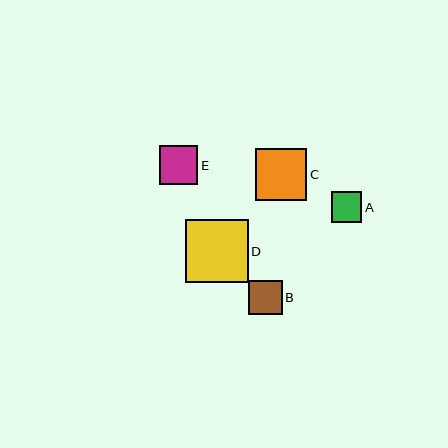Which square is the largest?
Square D is the largest with a size of approximately 63 pixels.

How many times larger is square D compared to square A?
Square D is approximately 2.0 times the size of square A.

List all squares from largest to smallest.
From largest to smallest: D, C, E, B, A.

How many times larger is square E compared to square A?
Square E is approximately 1.3 times the size of square A.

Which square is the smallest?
Square A is the smallest with a size of approximately 31 pixels.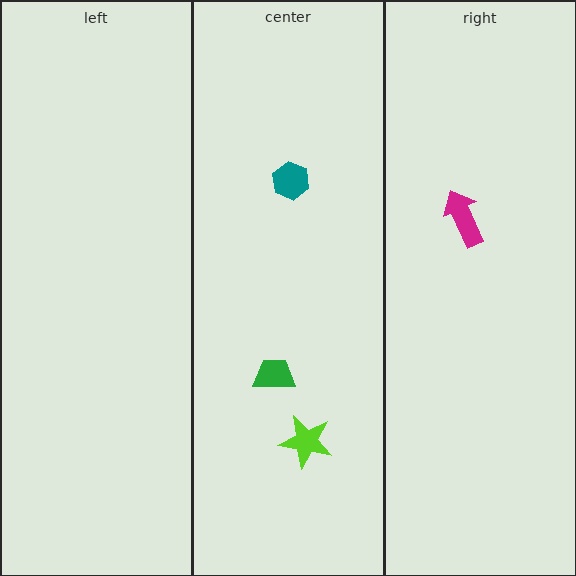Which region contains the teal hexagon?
The center region.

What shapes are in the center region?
The teal hexagon, the green trapezoid, the lime star.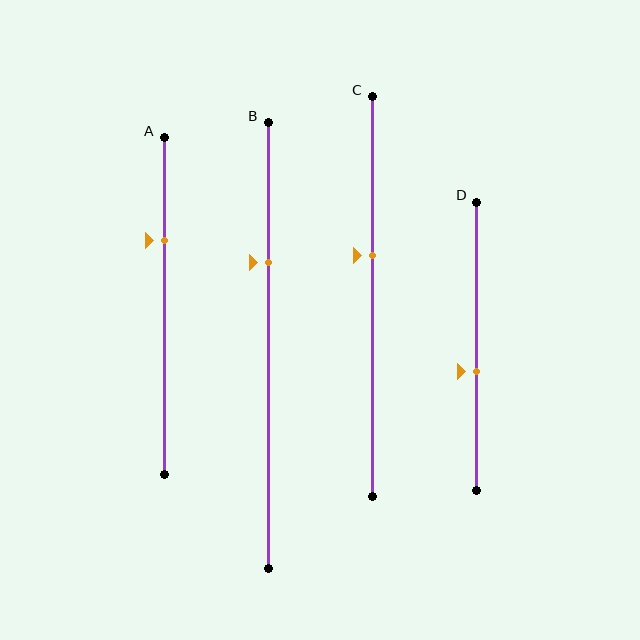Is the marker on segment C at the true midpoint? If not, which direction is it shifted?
No, the marker on segment C is shifted upward by about 10% of the segment length.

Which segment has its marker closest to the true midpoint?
Segment D has its marker closest to the true midpoint.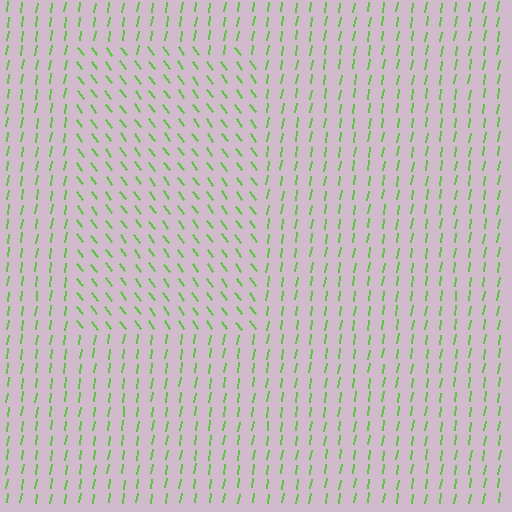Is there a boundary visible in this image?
Yes, there is a texture boundary formed by a change in line orientation.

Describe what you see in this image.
The image is filled with small lime line segments. A rectangle region in the image has lines oriented differently from the surrounding lines, creating a visible texture boundary.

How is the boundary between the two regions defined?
The boundary is defined purely by a change in line orientation (approximately 45 degrees difference). All lines are the same color and thickness.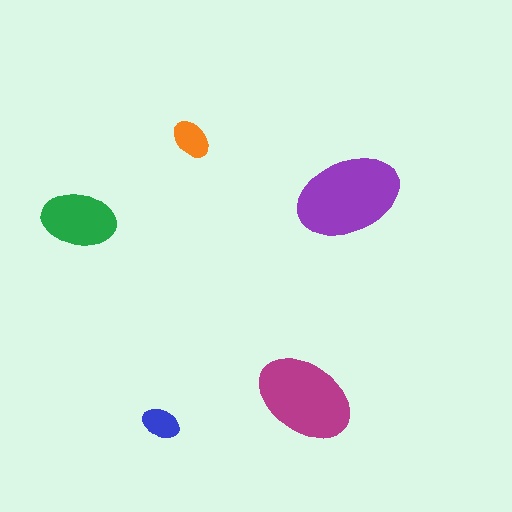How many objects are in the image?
There are 5 objects in the image.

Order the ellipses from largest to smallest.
the purple one, the magenta one, the green one, the orange one, the blue one.